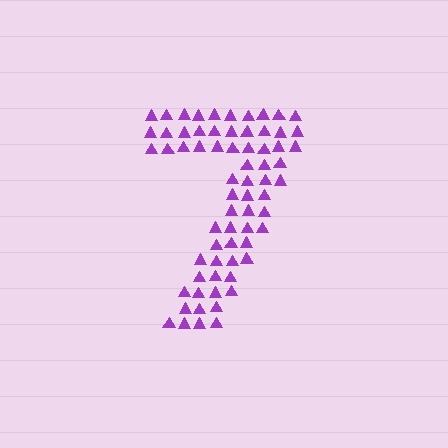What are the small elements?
The small elements are triangles.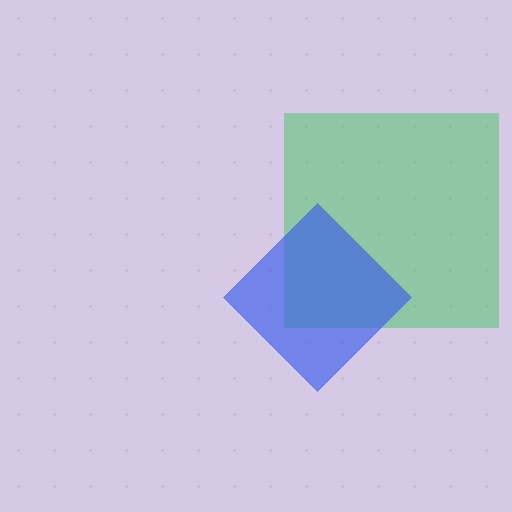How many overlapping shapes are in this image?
There are 2 overlapping shapes in the image.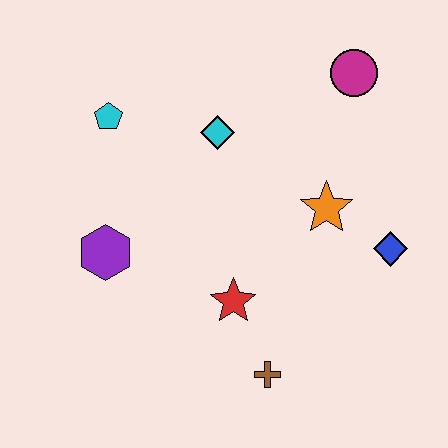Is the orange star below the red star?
No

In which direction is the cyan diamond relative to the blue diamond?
The cyan diamond is to the left of the blue diamond.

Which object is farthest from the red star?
The magenta circle is farthest from the red star.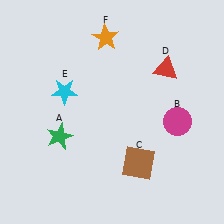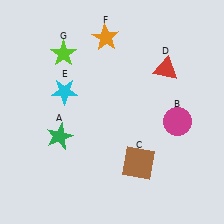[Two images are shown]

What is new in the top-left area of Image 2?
A lime star (G) was added in the top-left area of Image 2.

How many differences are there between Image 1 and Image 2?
There is 1 difference between the two images.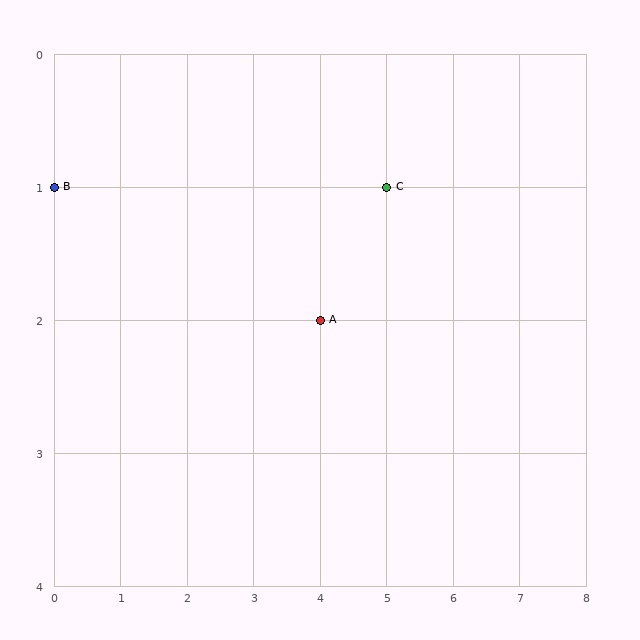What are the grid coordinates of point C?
Point C is at grid coordinates (5, 1).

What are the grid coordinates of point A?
Point A is at grid coordinates (4, 2).